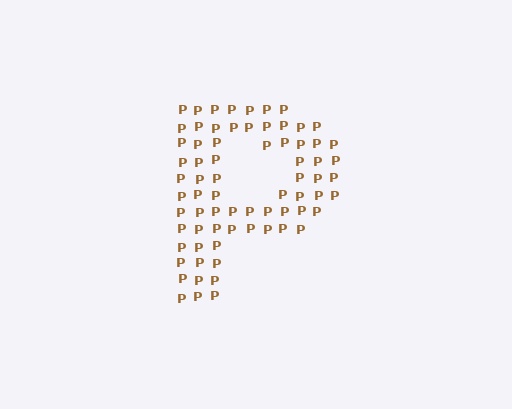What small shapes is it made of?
It is made of small letter P's.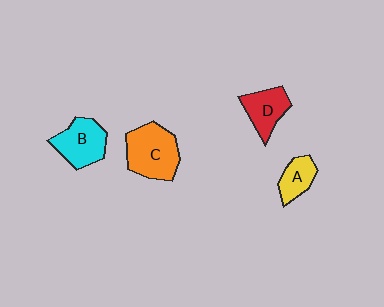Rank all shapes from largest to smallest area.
From largest to smallest: C (orange), B (cyan), D (red), A (yellow).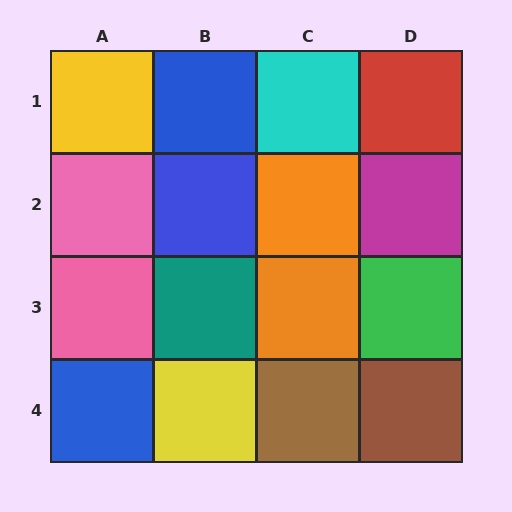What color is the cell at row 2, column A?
Pink.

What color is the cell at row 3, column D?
Green.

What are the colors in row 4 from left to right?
Blue, yellow, brown, brown.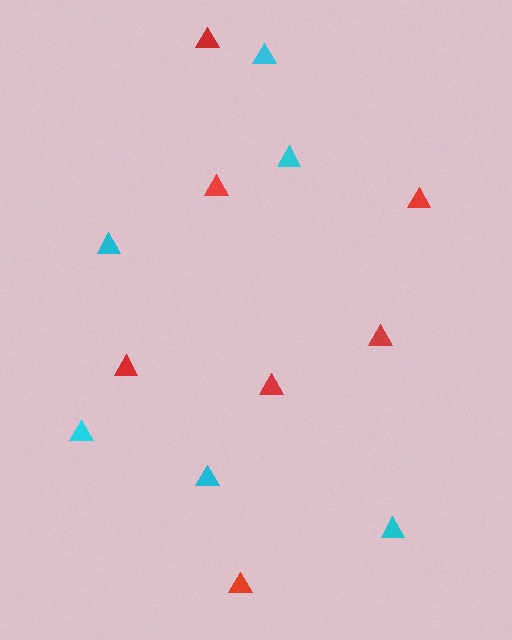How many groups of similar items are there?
There are 2 groups: one group of cyan triangles (6) and one group of red triangles (7).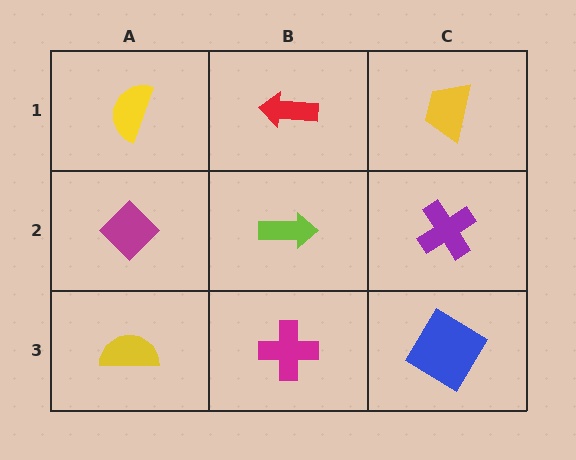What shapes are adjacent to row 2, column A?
A yellow semicircle (row 1, column A), a yellow semicircle (row 3, column A), a lime arrow (row 2, column B).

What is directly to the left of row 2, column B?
A magenta diamond.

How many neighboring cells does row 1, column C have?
2.